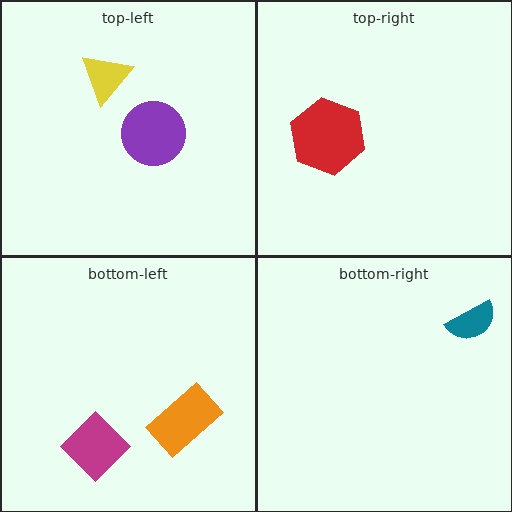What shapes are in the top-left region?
The yellow triangle, the purple circle.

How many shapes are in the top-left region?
2.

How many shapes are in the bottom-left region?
2.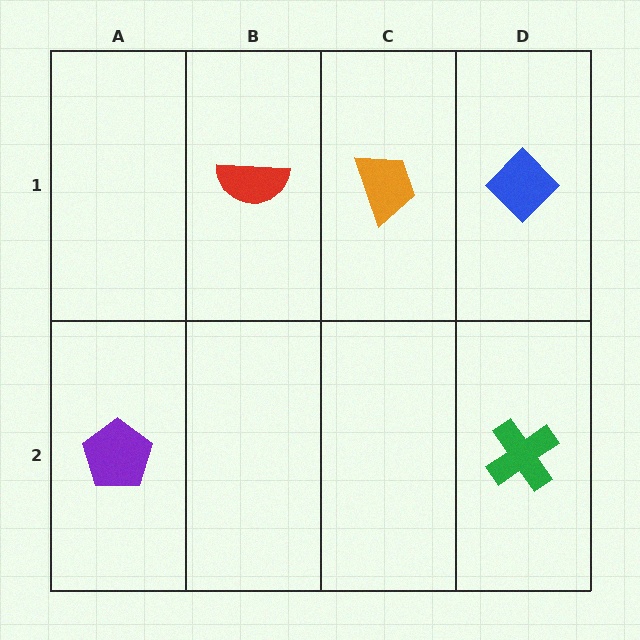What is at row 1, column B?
A red semicircle.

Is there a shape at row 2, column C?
No, that cell is empty.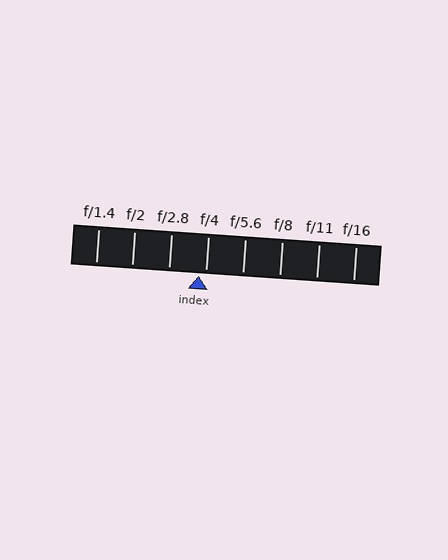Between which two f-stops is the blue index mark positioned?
The index mark is between f/2.8 and f/4.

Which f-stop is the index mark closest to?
The index mark is closest to f/4.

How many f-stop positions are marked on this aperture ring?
There are 8 f-stop positions marked.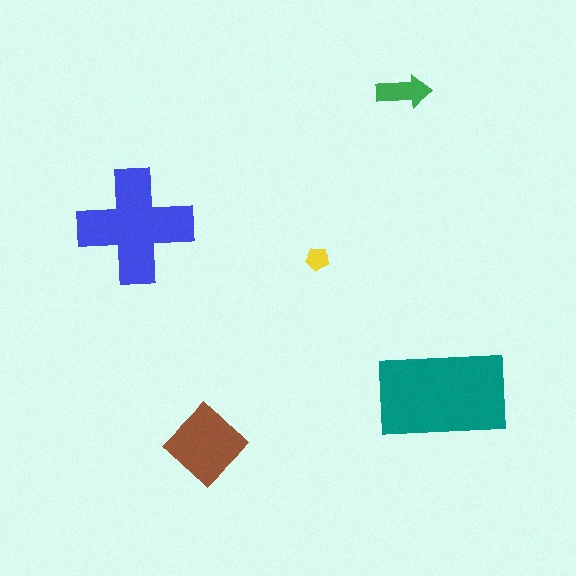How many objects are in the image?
There are 5 objects in the image.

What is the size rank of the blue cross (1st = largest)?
2nd.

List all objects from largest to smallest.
The teal rectangle, the blue cross, the brown diamond, the green arrow, the yellow pentagon.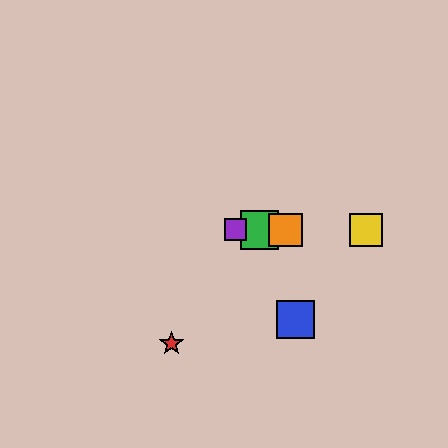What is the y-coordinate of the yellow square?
The yellow square is at y≈230.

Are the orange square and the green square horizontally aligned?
Yes, both are at y≈230.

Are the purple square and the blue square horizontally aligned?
No, the purple square is at y≈230 and the blue square is at y≈320.